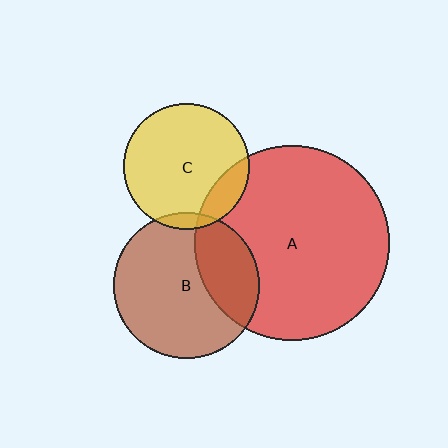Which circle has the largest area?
Circle A (red).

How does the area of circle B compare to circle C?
Approximately 1.3 times.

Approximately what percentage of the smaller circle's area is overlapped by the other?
Approximately 5%.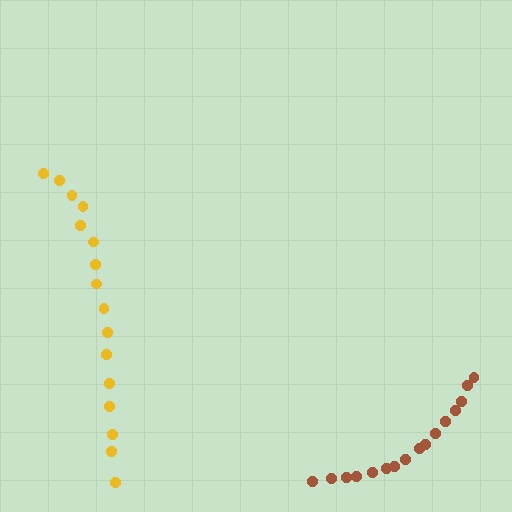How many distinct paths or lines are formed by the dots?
There are 2 distinct paths.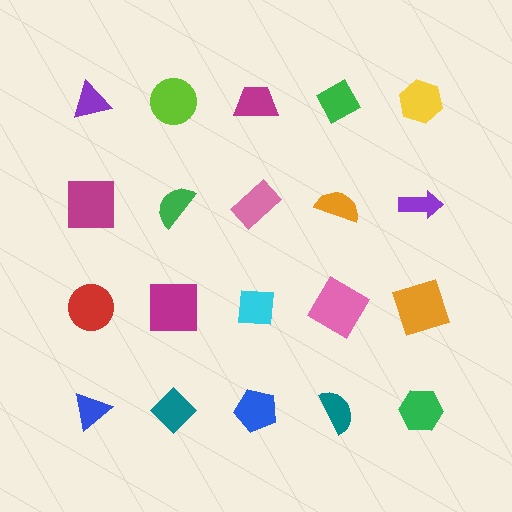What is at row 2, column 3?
A pink rectangle.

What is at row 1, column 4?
A green diamond.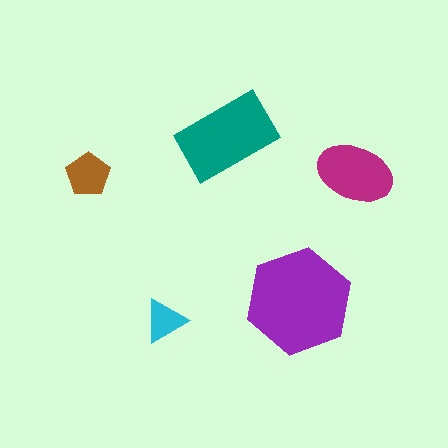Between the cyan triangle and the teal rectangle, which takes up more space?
The teal rectangle.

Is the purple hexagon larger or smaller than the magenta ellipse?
Larger.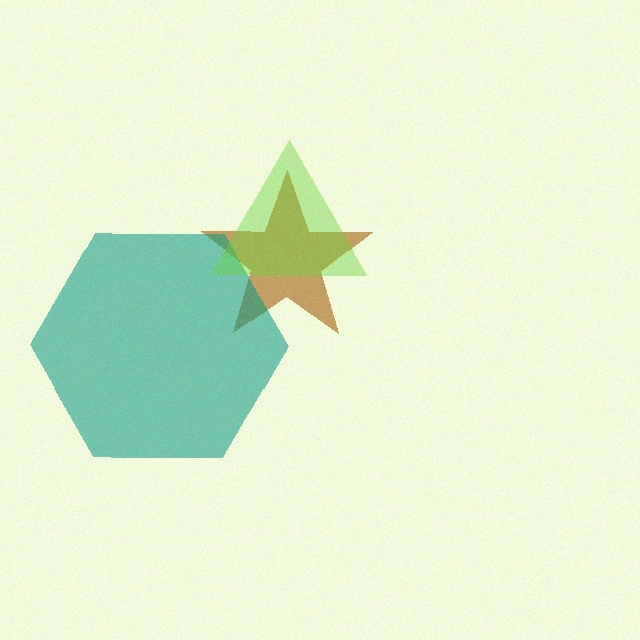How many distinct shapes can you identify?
There are 3 distinct shapes: a brown star, a teal hexagon, a lime triangle.